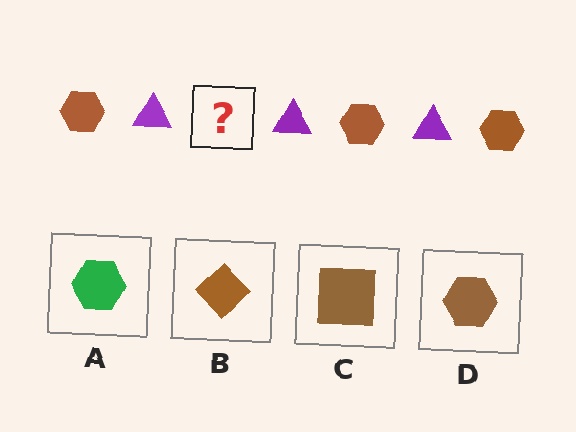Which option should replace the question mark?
Option D.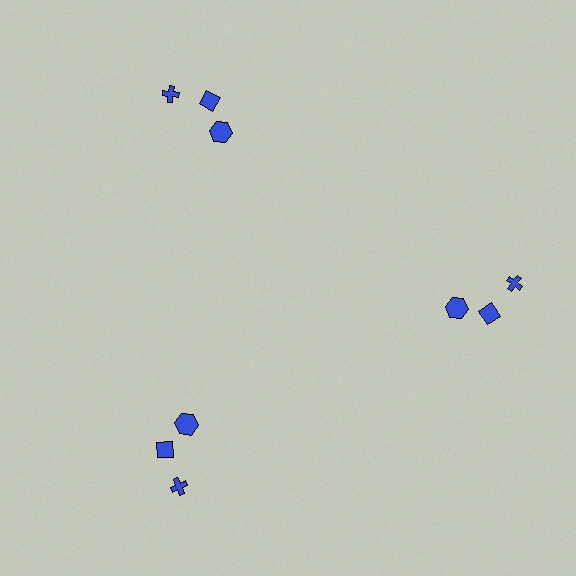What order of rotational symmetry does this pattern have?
This pattern has 3-fold rotational symmetry.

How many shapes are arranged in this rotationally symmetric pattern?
There are 9 shapes, arranged in 3 groups of 3.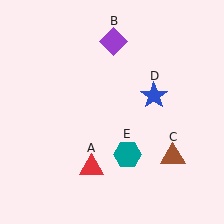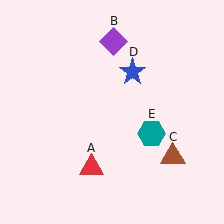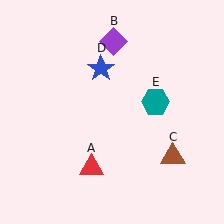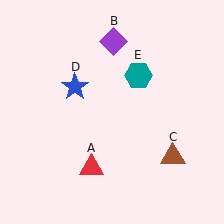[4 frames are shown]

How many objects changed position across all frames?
2 objects changed position: blue star (object D), teal hexagon (object E).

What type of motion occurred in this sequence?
The blue star (object D), teal hexagon (object E) rotated counterclockwise around the center of the scene.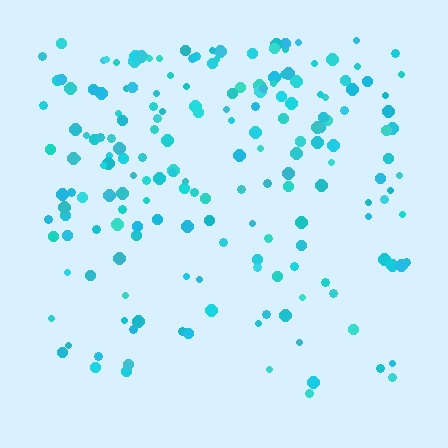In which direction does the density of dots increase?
From bottom to top, with the top side densest.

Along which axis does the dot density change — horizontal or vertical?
Vertical.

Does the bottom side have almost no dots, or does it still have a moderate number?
Still a moderate number, just noticeably fewer than the top.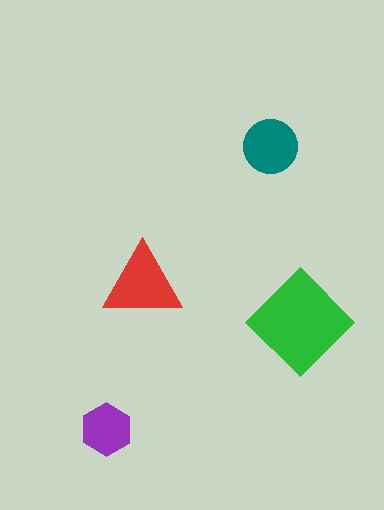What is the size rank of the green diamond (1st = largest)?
1st.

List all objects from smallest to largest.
The purple hexagon, the teal circle, the red triangle, the green diamond.